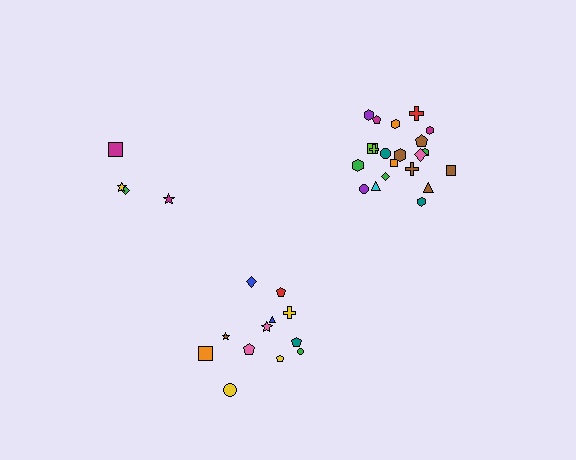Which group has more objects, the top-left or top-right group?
The top-right group.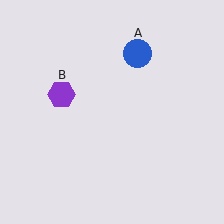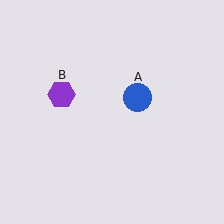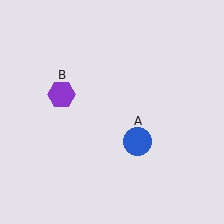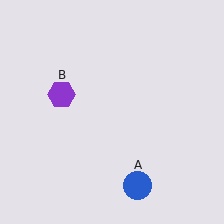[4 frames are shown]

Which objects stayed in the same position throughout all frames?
Purple hexagon (object B) remained stationary.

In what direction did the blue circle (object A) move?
The blue circle (object A) moved down.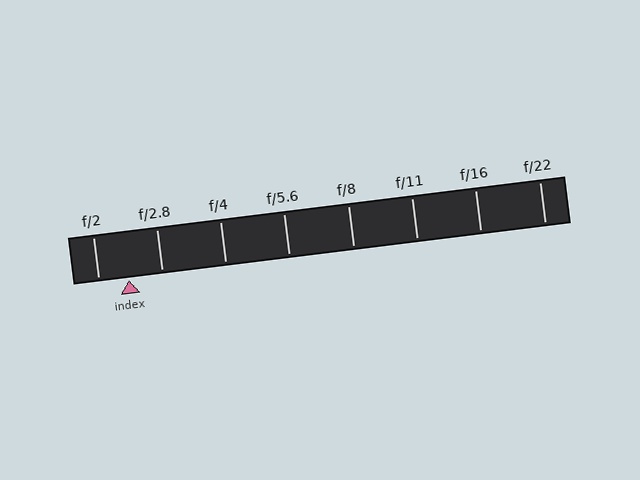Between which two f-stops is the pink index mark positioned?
The index mark is between f/2 and f/2.8.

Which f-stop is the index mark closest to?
The index mark is closest to f/2.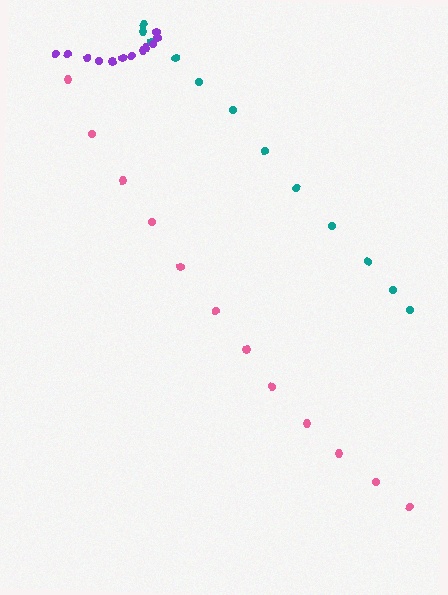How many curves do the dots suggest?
There are 3 distinct paths.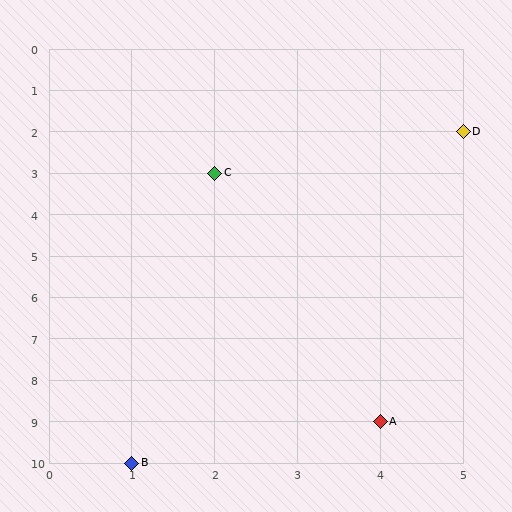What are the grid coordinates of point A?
Point A is at grid coordinates (4, 9).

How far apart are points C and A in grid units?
Points C and A are 2 columns and 6 rows apart (about 6.3 grid units diagonally).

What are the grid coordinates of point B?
Point B is at grid coordinates (1, 10).